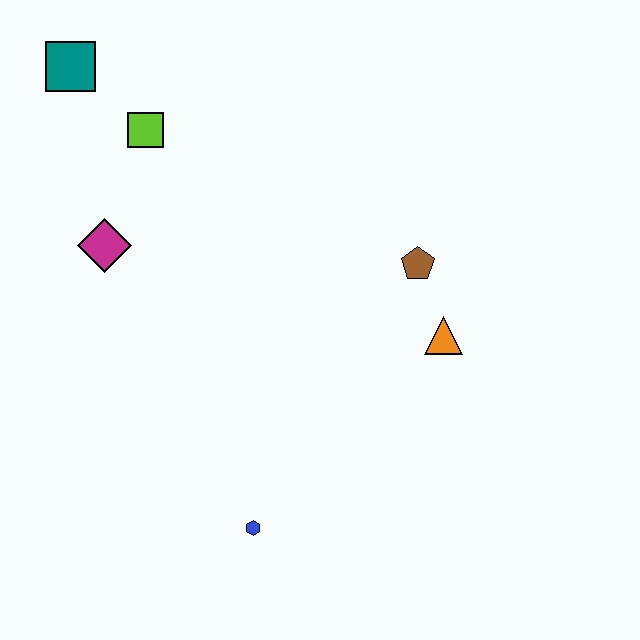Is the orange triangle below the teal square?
Yes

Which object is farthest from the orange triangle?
The teal square is farthest from the orange triangle.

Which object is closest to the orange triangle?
The brown pentagon is closest to the orange triangle.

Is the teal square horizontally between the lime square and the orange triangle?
No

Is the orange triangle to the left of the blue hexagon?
No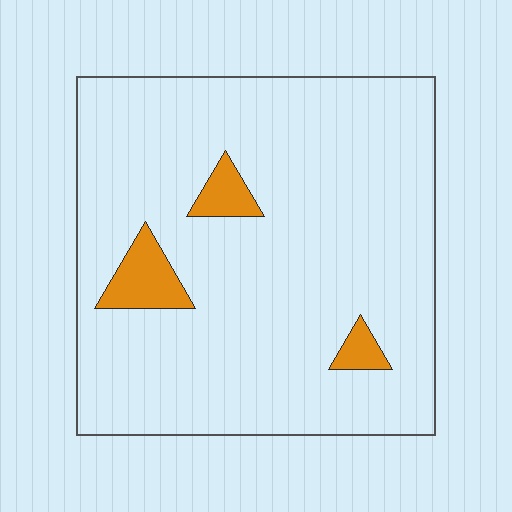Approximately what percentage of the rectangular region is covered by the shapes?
Approximately 5%.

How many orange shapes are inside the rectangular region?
3.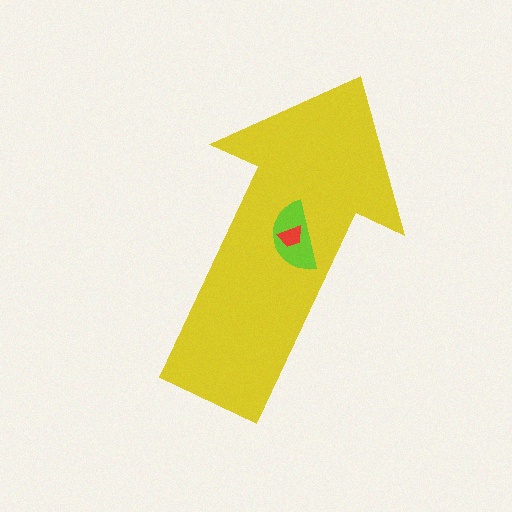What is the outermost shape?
The yellow arrow.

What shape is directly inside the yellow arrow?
The lime semicircle.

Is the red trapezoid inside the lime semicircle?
Yes.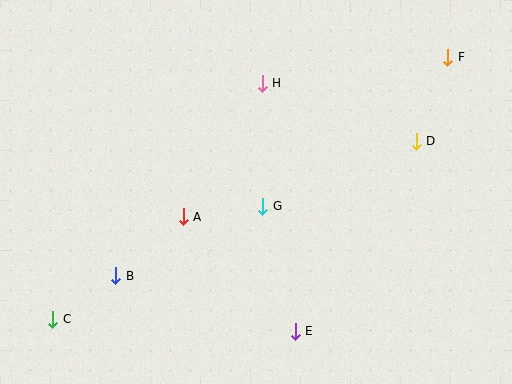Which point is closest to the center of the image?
Point G at (263, 206) is closest to the center.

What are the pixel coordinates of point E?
Point E is at (295, 331).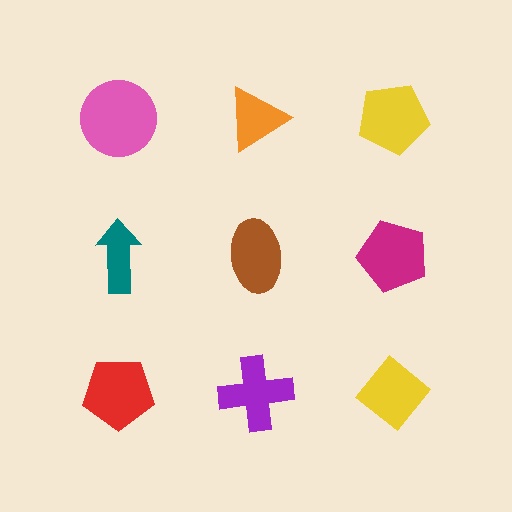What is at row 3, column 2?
A purple cross.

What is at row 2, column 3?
A magenta pentagon.